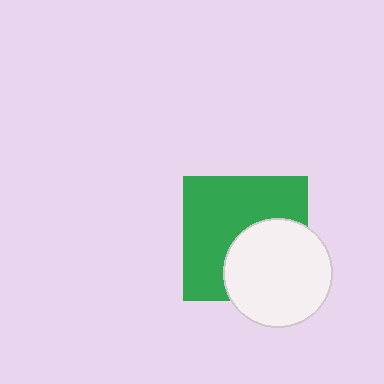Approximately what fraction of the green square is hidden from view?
Roughly 40% of the green square is hidden behind the white circle.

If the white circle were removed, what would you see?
You would see the complete green square.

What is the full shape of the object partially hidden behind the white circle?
The partially hidden object is a green square.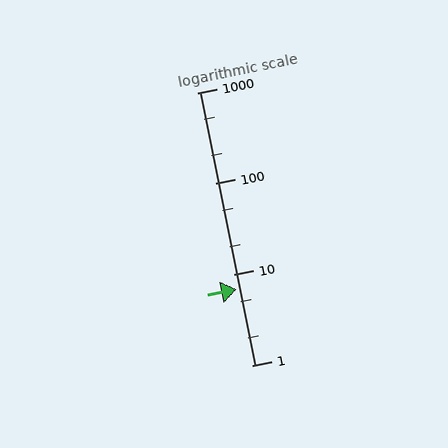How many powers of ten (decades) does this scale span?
The scale spans 3 decades, from 1 to 1000.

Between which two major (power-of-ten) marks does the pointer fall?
The pointer is between 1 and 10.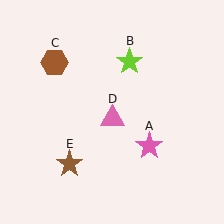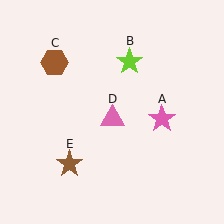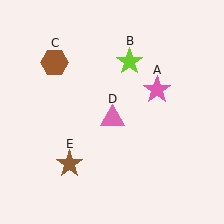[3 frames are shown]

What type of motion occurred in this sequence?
The pink star (object A) rotated counterclockwise around the center of the scene.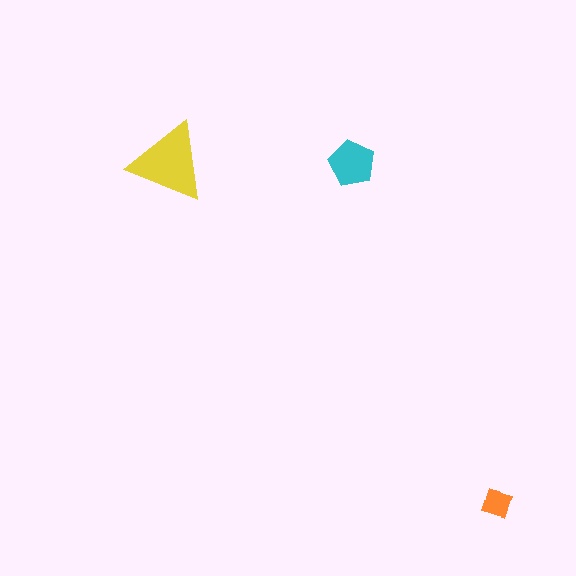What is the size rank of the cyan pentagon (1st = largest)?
2nd.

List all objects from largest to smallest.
The yellow triangle, the cyan pentagon, the orange diamond.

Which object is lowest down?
The orange diamond is bottommost.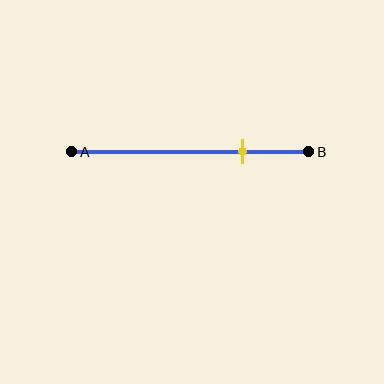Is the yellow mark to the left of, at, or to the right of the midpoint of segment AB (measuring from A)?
The yellow mark is to the right of the midpoint of segment AB.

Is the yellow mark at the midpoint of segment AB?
No, the mark is at about 70% from A, not at the 50% midpoint.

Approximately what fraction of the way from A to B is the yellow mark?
The yellow mark is approximately 70% of the way from A to B.